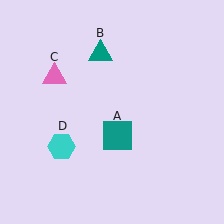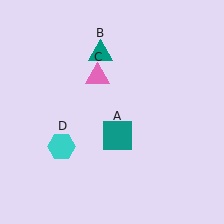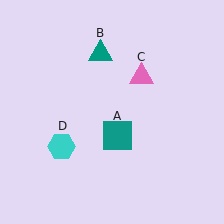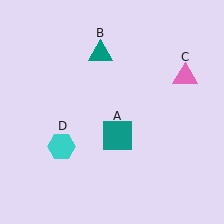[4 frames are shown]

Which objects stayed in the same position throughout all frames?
Teal square (object A) and teal triangle (object B) and cyan hexagon (object D) remained stationary.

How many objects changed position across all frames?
1 object changed position: pink triangle (object C).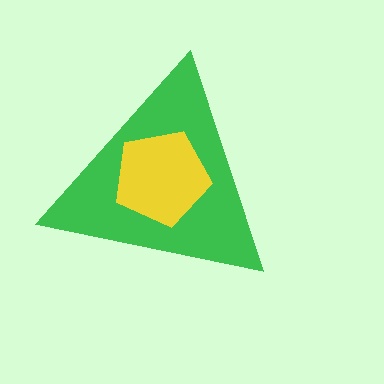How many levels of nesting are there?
2.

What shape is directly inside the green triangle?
The yellow pentagon.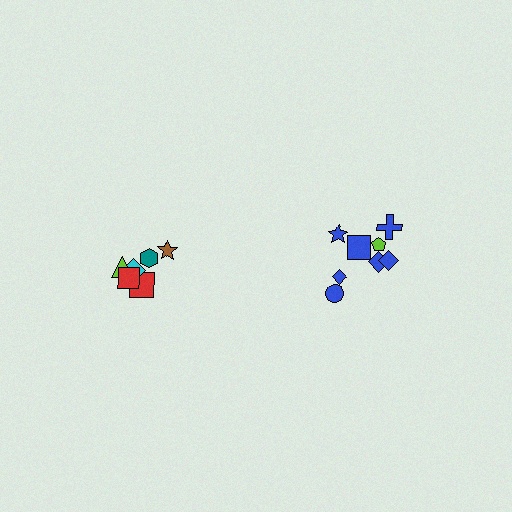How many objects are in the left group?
There are 6 objects.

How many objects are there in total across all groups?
There are 14 objects.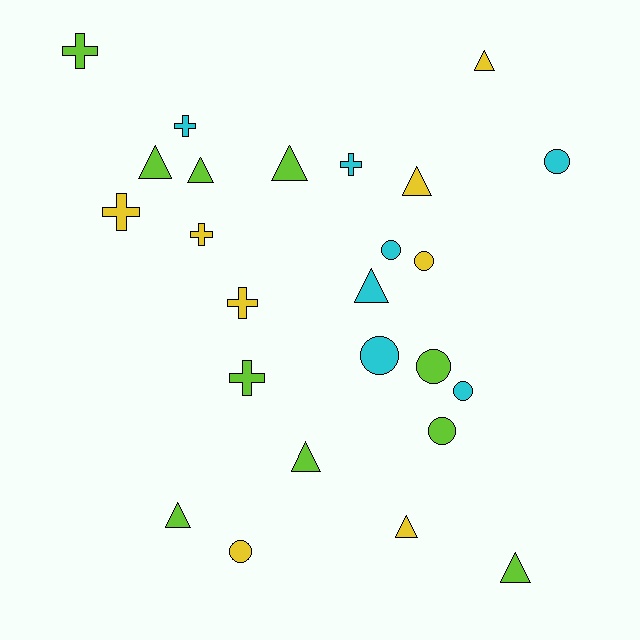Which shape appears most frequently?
Triangle, with 10 objects.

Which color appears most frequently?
Lime, with 10 objects.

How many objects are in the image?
There are 25 objects.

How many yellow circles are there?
There are 2 yellow circles.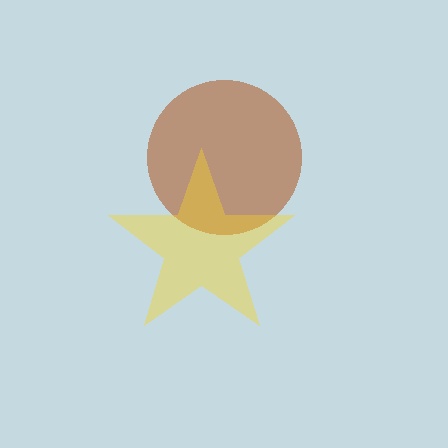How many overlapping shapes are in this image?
There are 2 overlapping shapes in the image.